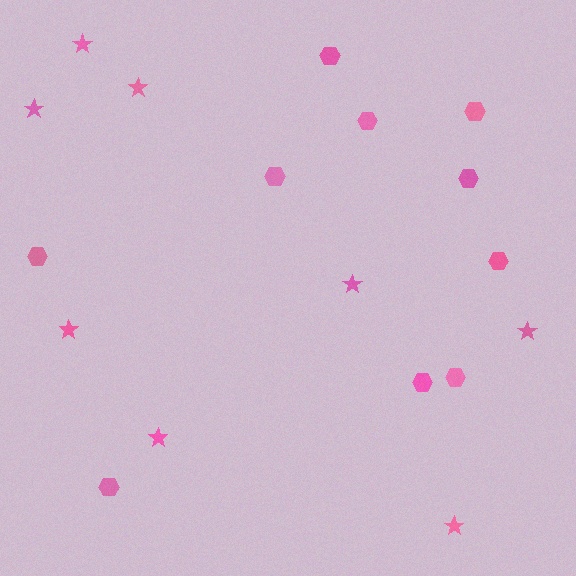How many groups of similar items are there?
There are 2 groups: one group of stars (8) and one group of hexagons (10).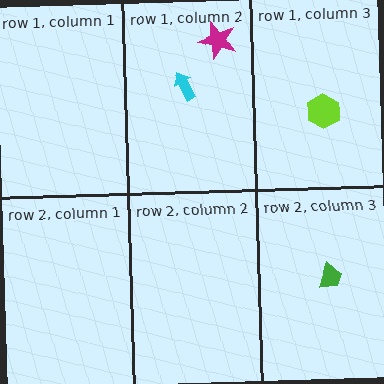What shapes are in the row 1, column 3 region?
The lime hexagon.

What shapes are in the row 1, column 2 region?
The cyan arrow, the magenta star.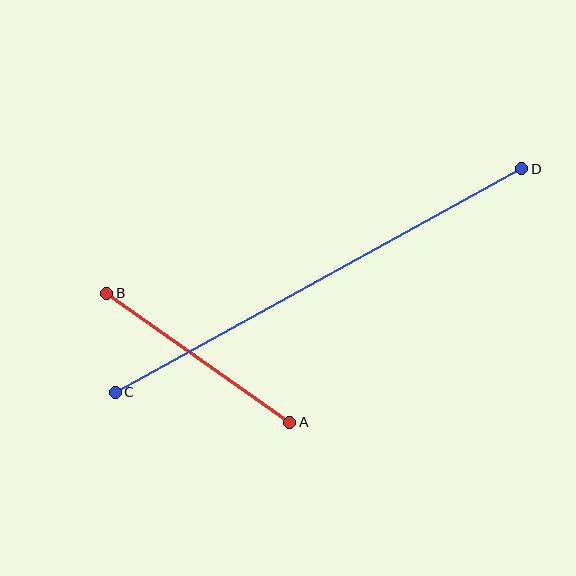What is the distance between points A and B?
The distance is approximately 224 pixels.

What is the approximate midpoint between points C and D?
The midpoint is at approximately (319, 280) pixels.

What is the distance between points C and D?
The distance is approximately 464 pixels.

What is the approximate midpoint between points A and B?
The midpoint is at approximately (198, 358) pixels.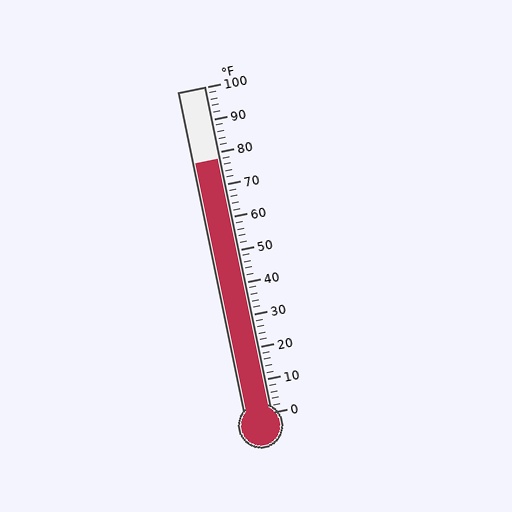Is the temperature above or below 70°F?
The temperature is above 70°F.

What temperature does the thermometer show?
The thermometer shows approximately 78°F.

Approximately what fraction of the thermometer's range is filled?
The thermometer is filled to approximately 80% of its range.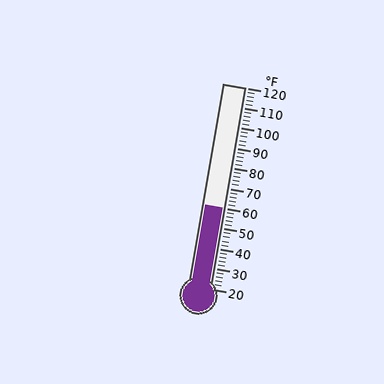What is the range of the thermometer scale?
The thermometer scale ranges from 20°F to 120°F.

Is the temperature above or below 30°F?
The temperature is above 30°F.